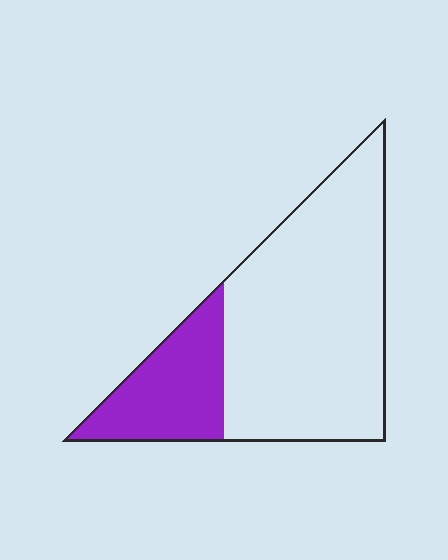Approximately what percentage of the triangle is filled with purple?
Approximately 25%.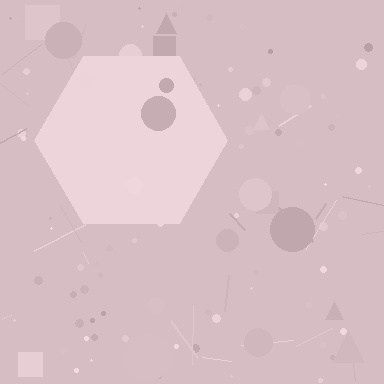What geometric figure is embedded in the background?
A hexagon is embedded in the background.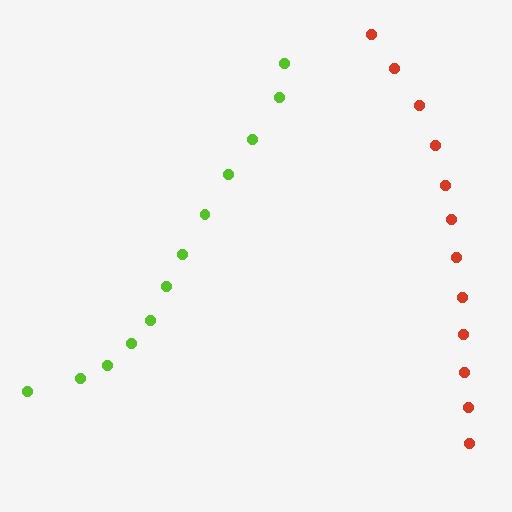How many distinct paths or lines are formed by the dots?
There are 2 distinct paths.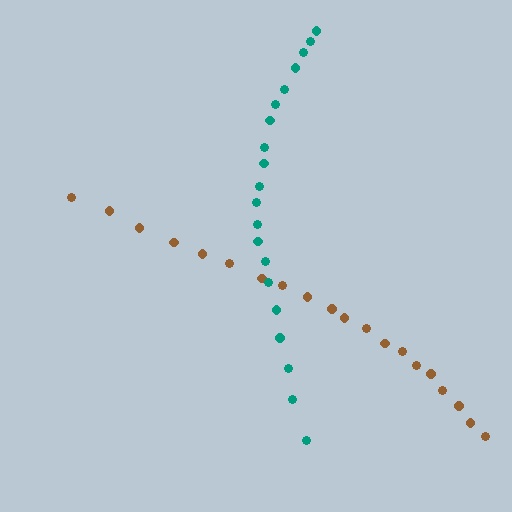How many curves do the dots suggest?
There are 2 distinct paths.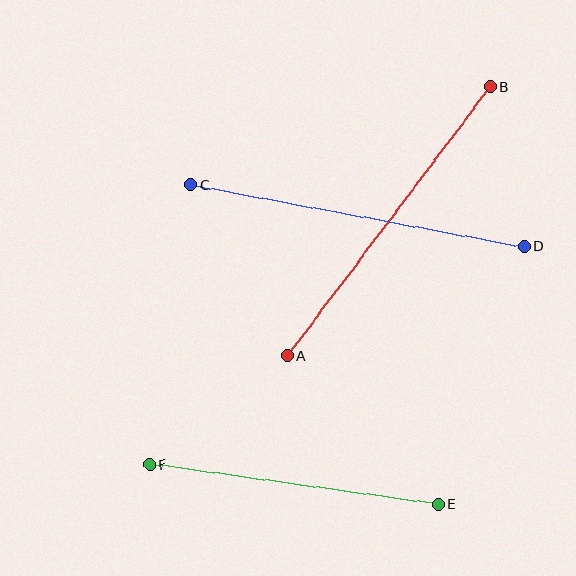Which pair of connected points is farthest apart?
Points C and D are farthest apart.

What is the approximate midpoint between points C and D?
The midpoint is at approximately (358, 216) pixels.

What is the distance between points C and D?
The distance is approximately 339 pixels.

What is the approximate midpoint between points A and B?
The midpoint is at approximately (389, 221) pixels.